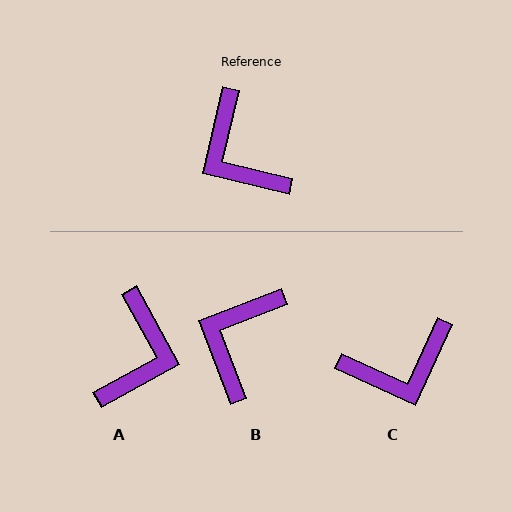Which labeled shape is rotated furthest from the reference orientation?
A, about 133 degrees away.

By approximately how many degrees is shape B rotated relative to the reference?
Approximately 56 degrees clockwise.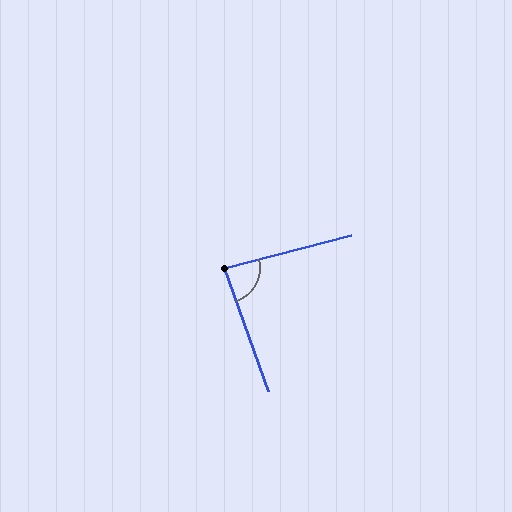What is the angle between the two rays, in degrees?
Approximately 85 degrees.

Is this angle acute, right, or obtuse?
It is acute.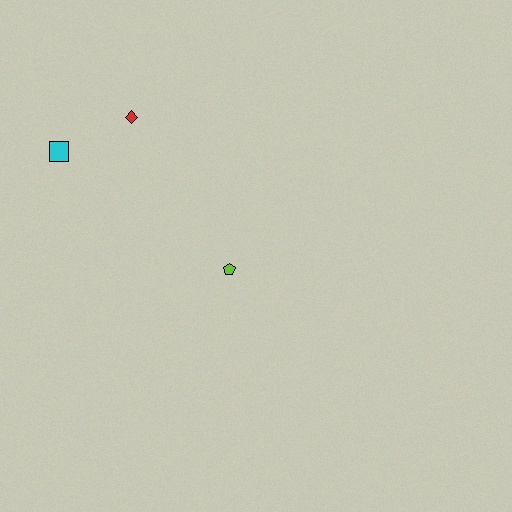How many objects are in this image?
There are 3 objects.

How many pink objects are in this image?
There are no pink objects.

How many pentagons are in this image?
There is 1 pentagon.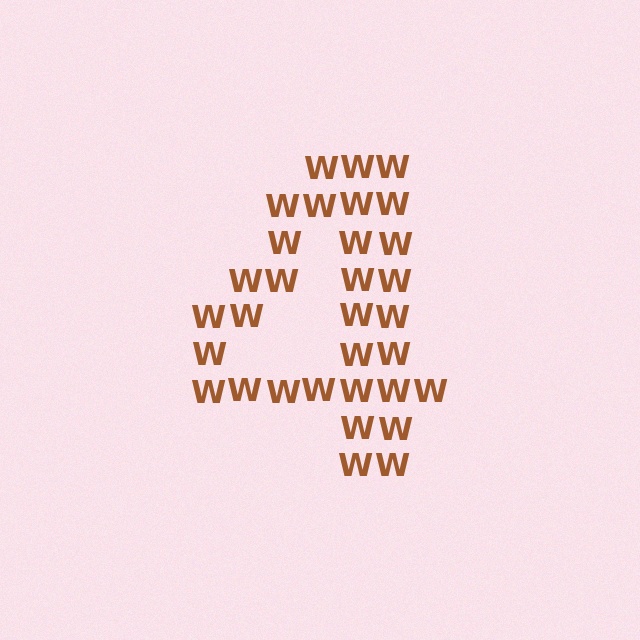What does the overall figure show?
The overall figure shows the digit 4.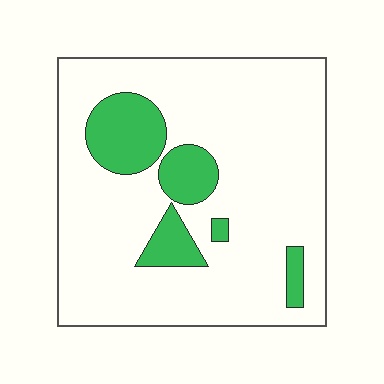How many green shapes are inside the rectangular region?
5.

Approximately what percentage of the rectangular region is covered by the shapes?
Approximately 15%.